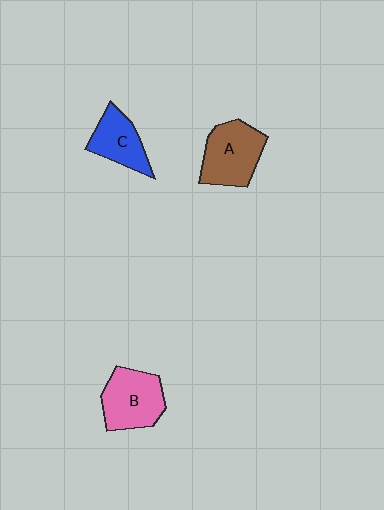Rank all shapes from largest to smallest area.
From largest to smallest: A (brown), B (pink), C (blue).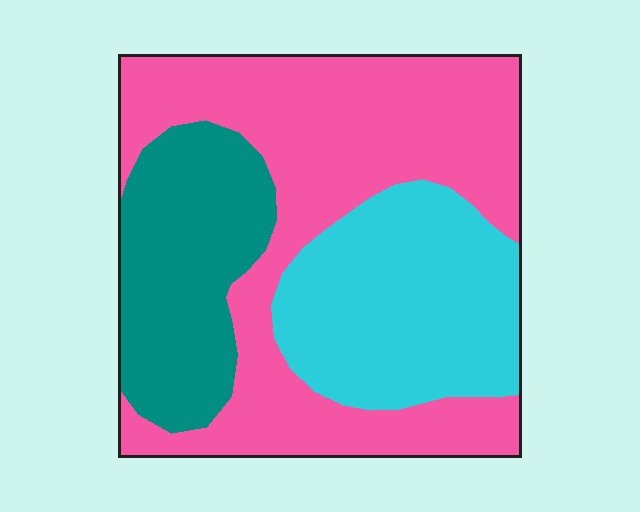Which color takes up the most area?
Pink, at roughly 50%.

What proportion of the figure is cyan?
Cyan covers around 30% of the figure.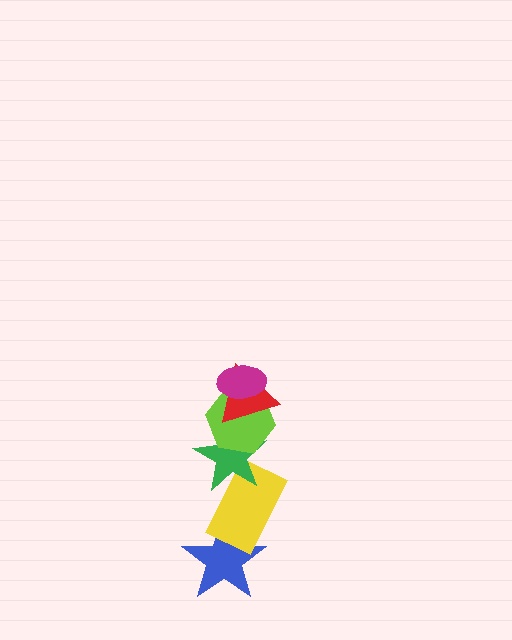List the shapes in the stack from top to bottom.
From top to bottom: the magenta ellipse, the red triangle, the lime hexagon, the green star, the yellow rectangle, the blue star.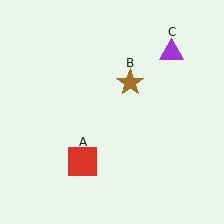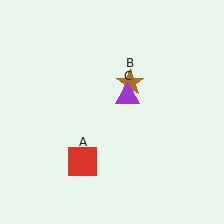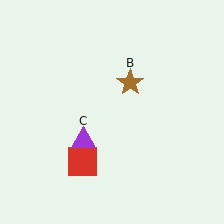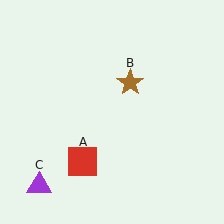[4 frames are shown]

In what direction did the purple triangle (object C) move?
The purple triangle (object C) moved down and to the left.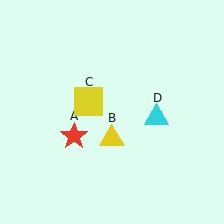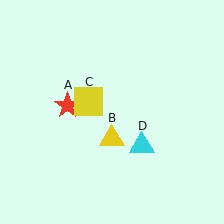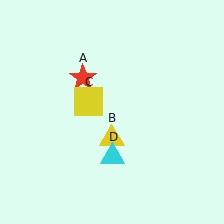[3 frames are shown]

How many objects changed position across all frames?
2 objects changed position: red star (object A), cyan triangle (object D).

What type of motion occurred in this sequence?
The red star (object A), cyan triangle (object D) rotated clockwise around the center of the scene.